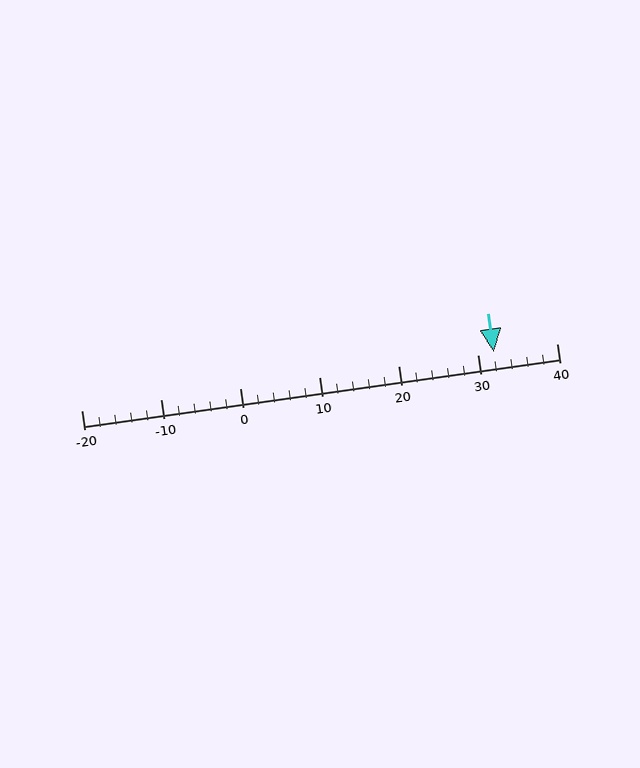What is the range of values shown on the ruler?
The ruler shows values from -20 to 40.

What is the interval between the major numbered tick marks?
The major tick marks are spaced 10 units apart.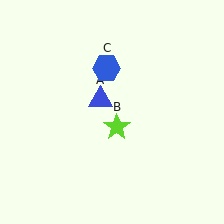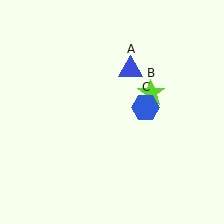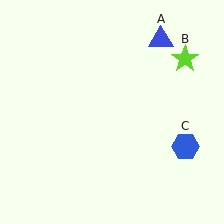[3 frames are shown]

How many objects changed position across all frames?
3 objects changed position: blue triangle (object A), lime star (object B), blue hexagon (object C).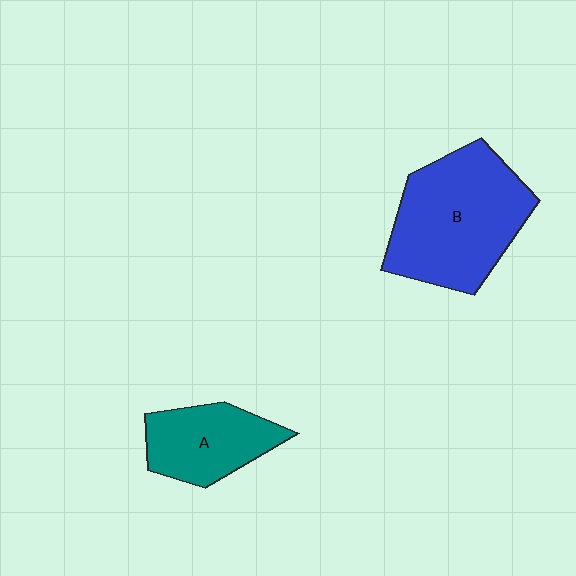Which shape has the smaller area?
Shape A (teal).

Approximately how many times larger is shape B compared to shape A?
Approximately 1.8 times.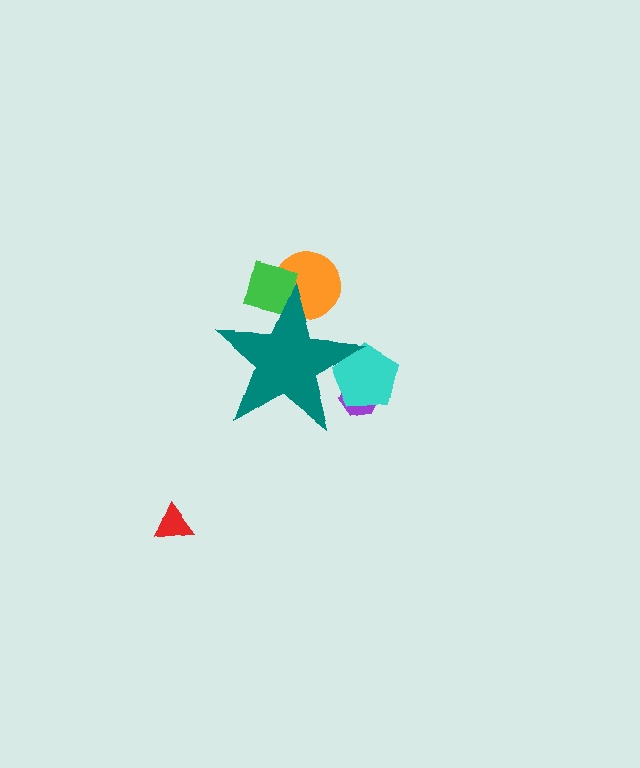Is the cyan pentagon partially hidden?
Yes, the cyan pentagon is partially hidden behind the teal star.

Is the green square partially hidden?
Yes, the green square is partially hidden behind the teal star.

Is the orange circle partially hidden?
Yes, the orange circle is partially hidden behind the teal star.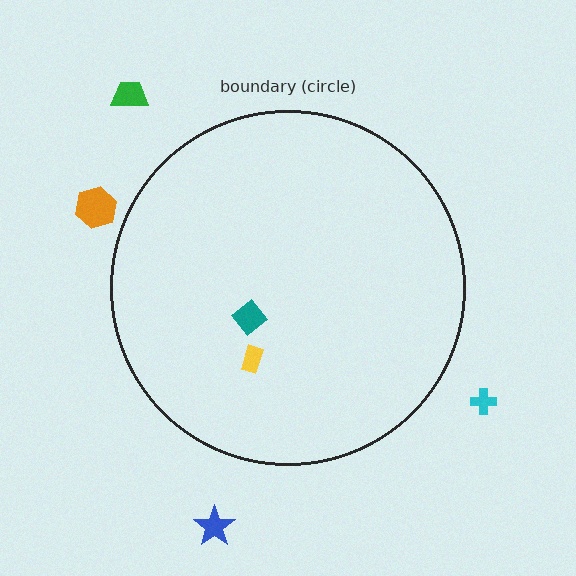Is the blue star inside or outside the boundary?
Outside.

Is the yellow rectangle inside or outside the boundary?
Inside.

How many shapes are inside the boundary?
2 inside, 4 outside.